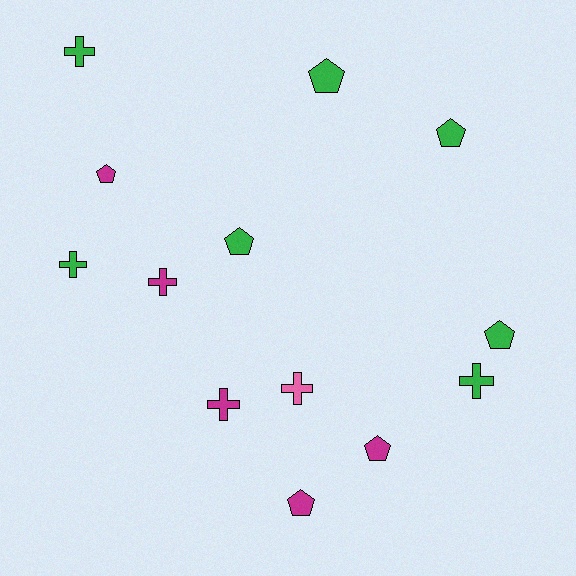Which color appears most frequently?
Green, with 7 objects.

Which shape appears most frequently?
Pentagon, with 7 objects.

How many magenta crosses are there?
There are 2 magenta crosses.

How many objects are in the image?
There are 13 objects.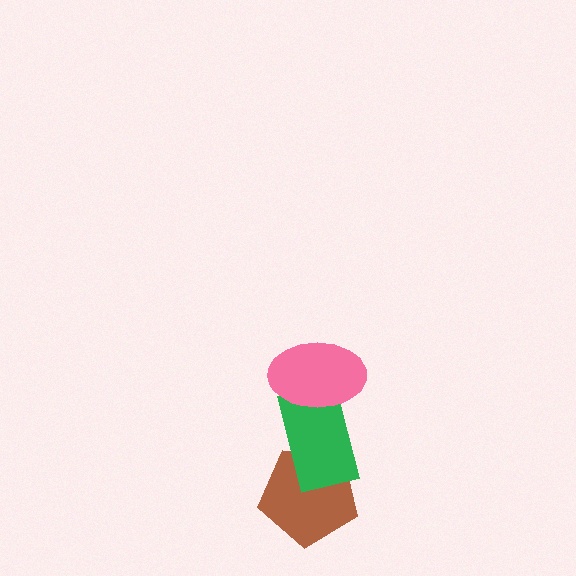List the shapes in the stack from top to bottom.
From top to bottom: the pink ellipse, the green rectangle, the brown pentagon.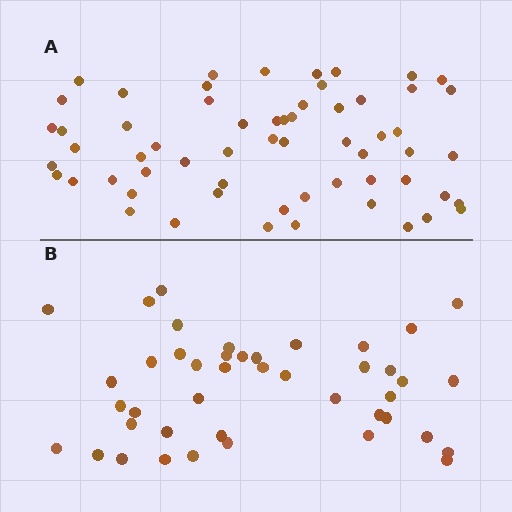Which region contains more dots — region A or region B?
Region A (the top region) has more dots.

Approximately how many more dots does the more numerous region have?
Region A has approximately 15 more dots than region B.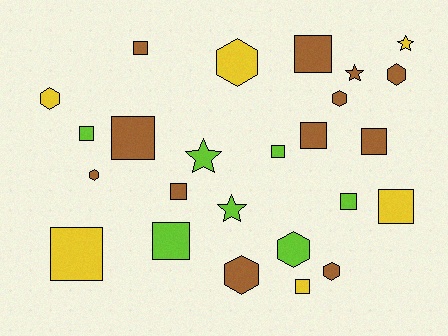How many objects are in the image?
There are 25 objects.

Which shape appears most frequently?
Square, with 13 objects.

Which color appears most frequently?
Brown, with 12 objects.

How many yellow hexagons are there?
There are 2 yellow hexagons.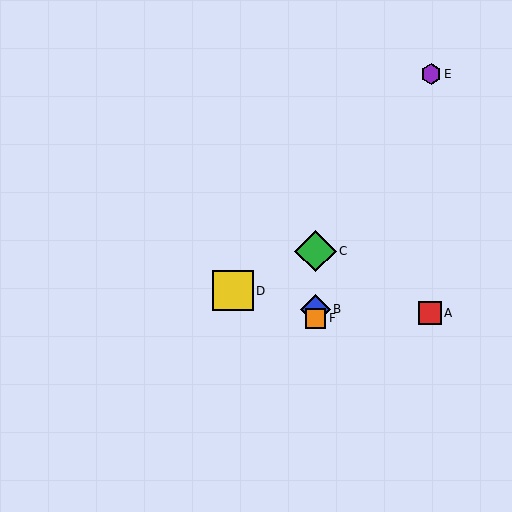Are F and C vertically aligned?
Yes, both are at x≈315.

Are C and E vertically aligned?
No, C is at x≈315 and E is at x≈431.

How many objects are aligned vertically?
3 objects (B, C, F) are aligned vertically.